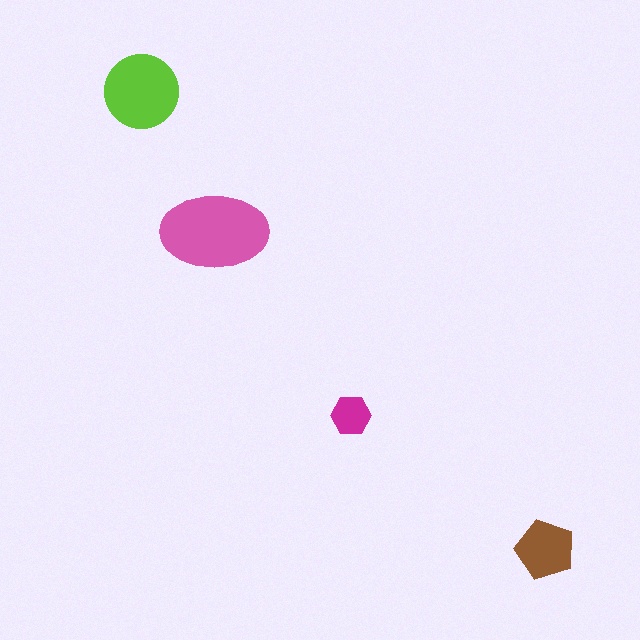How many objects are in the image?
There are 4 objects in the image.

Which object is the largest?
The pink ellipse.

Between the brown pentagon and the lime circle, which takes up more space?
The lime circle.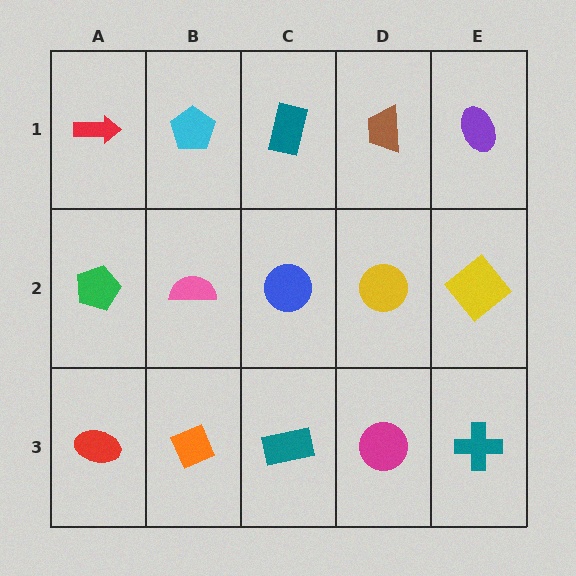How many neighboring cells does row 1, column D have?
3.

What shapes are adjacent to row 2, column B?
A cyan pentagon (row 1, column B), an orange diamond (row 3, column B), a green pentagon (row 2, column A), a blue circle (row 2, column C).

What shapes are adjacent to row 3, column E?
A yellow diamond (row 2, column E), a magenta circle (row 3, column D).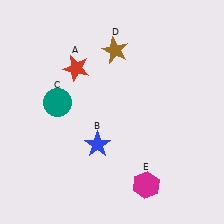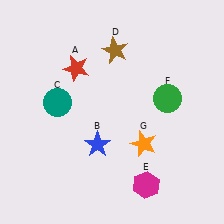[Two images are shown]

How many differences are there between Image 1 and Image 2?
There are 2 differences between the two images.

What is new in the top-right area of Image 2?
A green circle (F) was added in the top-right area of Image 2.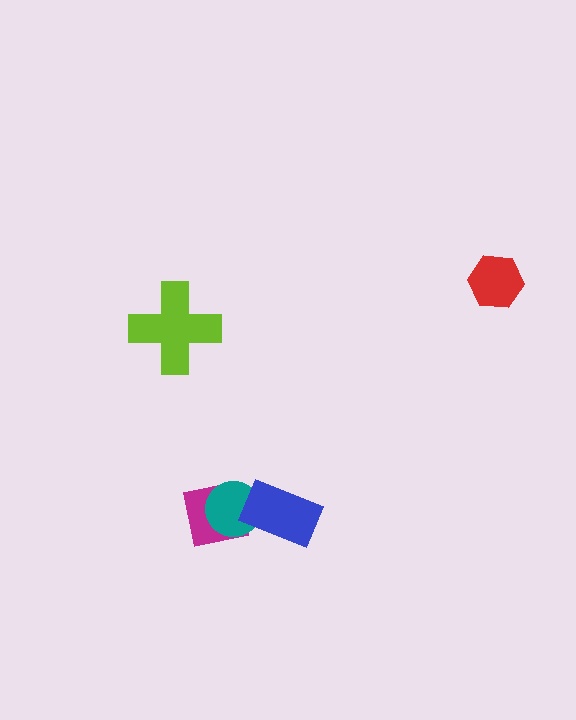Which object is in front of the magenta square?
The teal circle is in front of the magenta square.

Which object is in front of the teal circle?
The blue rectangle is in front of the teal circle.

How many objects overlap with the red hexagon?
0 objects overlap with the red hexagon.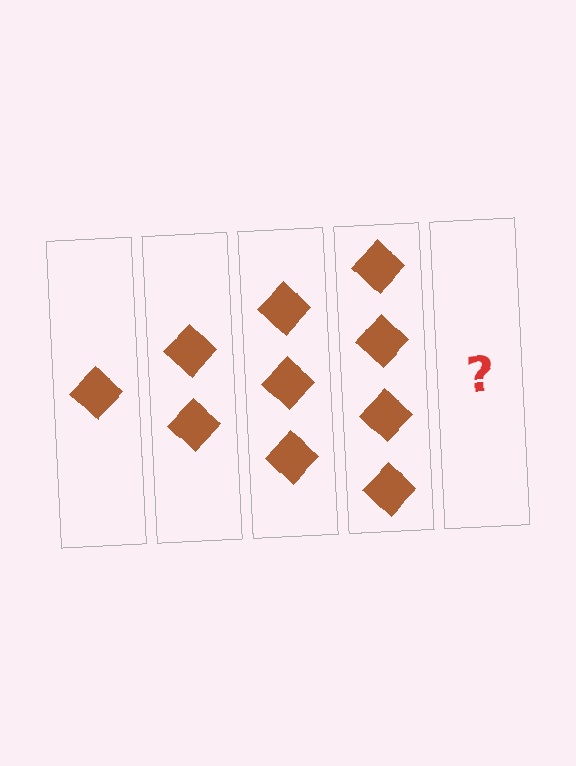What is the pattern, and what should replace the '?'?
The pattern is that each step adds one more diamond. The '?' should be 5 diamonds.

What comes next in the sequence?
The next element should be 5 diamonds.